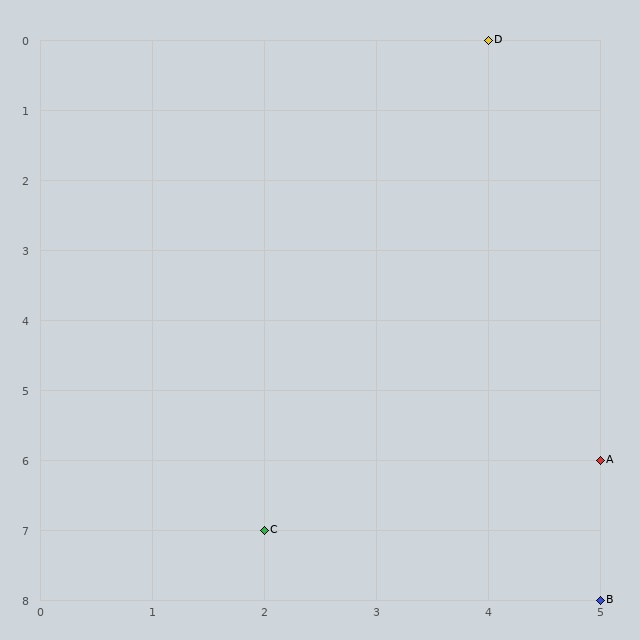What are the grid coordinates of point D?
Point D is at grid coordinates (4, 0).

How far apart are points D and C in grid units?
Points D and C are 2 columns and 7 rows apart (about 7.3 grid units diagonally).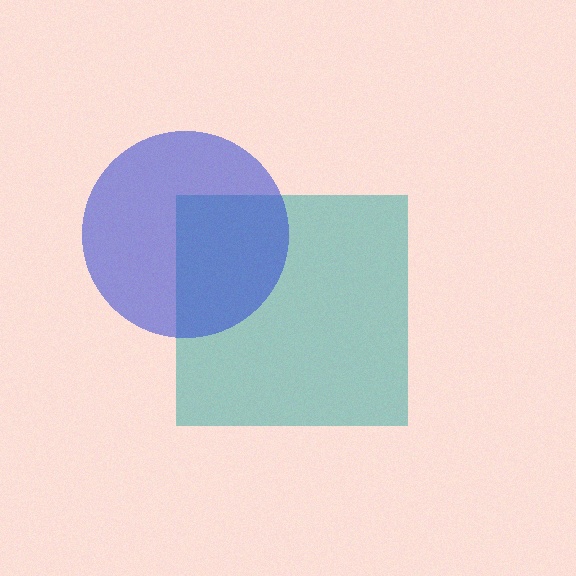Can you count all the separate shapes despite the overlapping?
Yes, there are 2 separate shapes.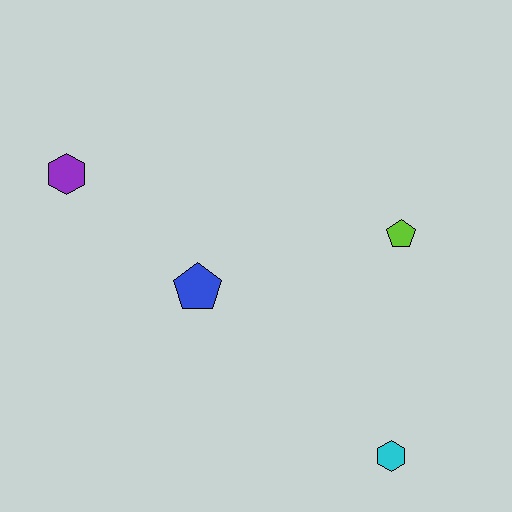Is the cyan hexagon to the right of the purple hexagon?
Yes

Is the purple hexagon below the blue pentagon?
No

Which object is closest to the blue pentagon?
The purple hexagon is closest to the blue pentagon.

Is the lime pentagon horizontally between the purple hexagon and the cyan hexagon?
No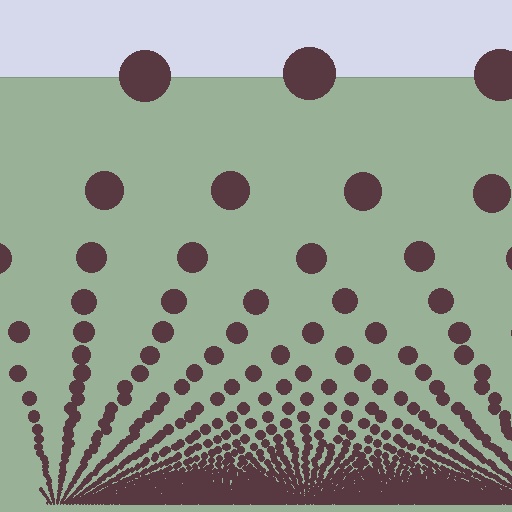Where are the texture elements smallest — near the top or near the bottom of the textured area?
Near the bottom.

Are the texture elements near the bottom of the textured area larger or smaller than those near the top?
Smaller. The gradient is inverted — elements near the bottom are smaller and denser.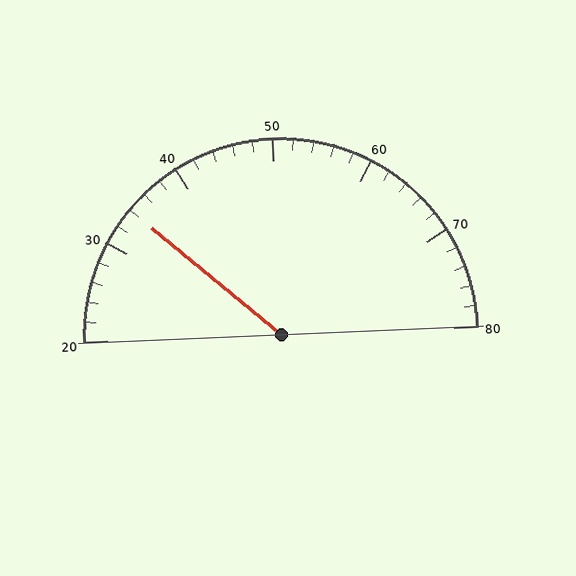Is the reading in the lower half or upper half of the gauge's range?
The reading is in the lower half of the range (20 to 80).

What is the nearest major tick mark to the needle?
The nearest major tick mark is 30.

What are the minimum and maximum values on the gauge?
The gauge ranges from 20 to 80.